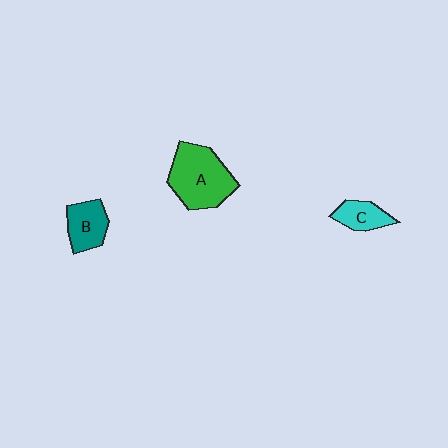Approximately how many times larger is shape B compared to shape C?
Approximately 1.3 times.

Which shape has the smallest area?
Shape C (cyan).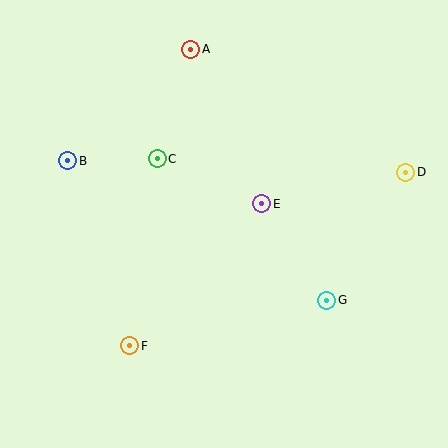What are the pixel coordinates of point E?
Point E is at (262, 204).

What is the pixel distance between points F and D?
The distance between F and D is 326 pixels.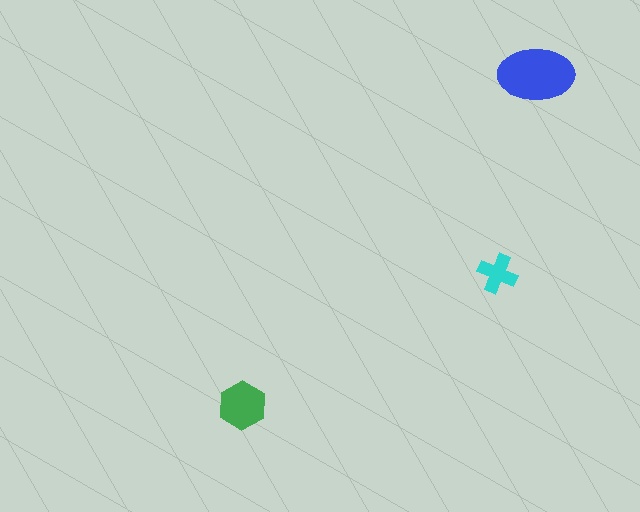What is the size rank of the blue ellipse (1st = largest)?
1st.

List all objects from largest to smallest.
The blue ellipse, the green hexagon, the cyan cross.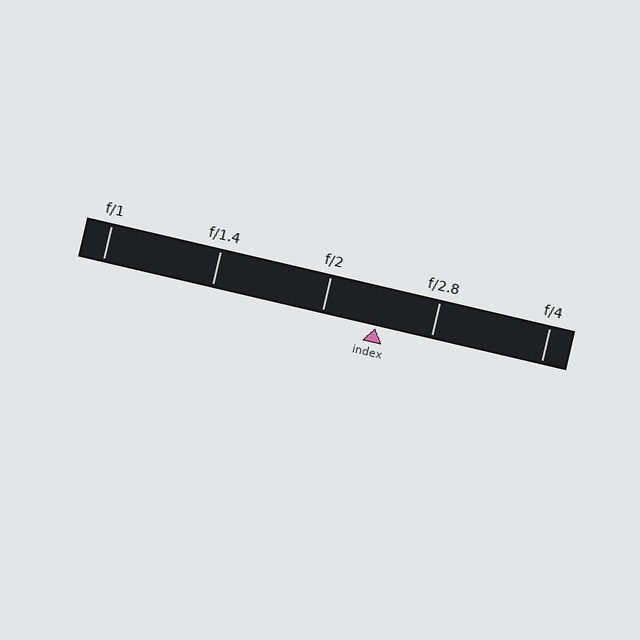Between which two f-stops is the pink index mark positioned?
The index mark is between f/2 and f/2.8.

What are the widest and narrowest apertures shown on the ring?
The widest aperture shown is f/1 and the narrowest is f/4.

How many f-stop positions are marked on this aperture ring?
There are 5 f-stop positions marked.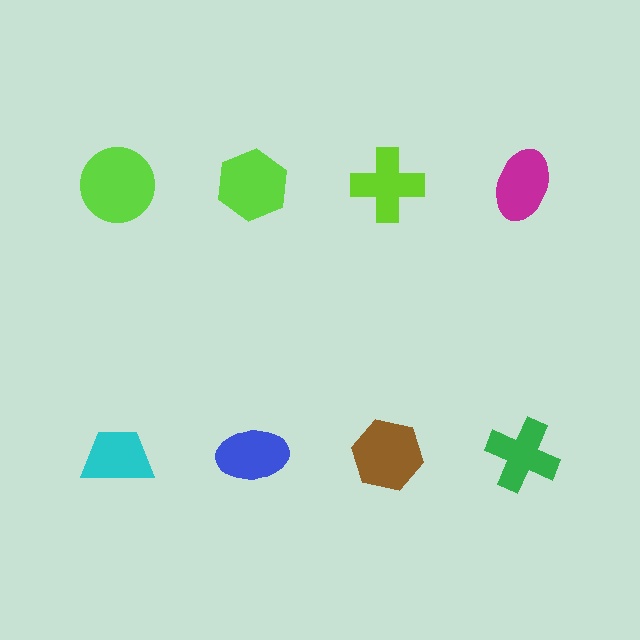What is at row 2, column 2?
A blue ellipse.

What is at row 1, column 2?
A lime hexagon.